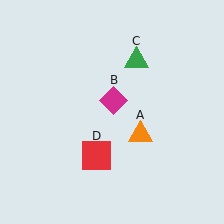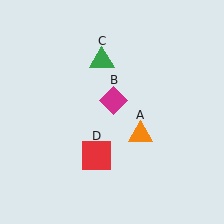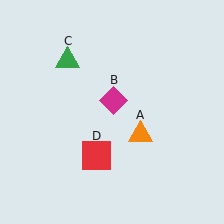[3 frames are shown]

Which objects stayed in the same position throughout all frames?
Orange triangle (object A) and magenta diamond (object B) and red square (object D) remained stationary.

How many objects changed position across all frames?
1 object changed position: green triangle (object C).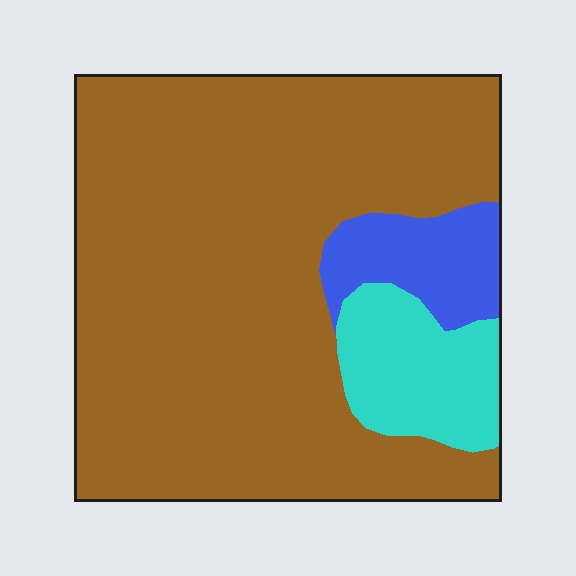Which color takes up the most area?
Brown, at roughly 80%.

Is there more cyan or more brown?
Brown.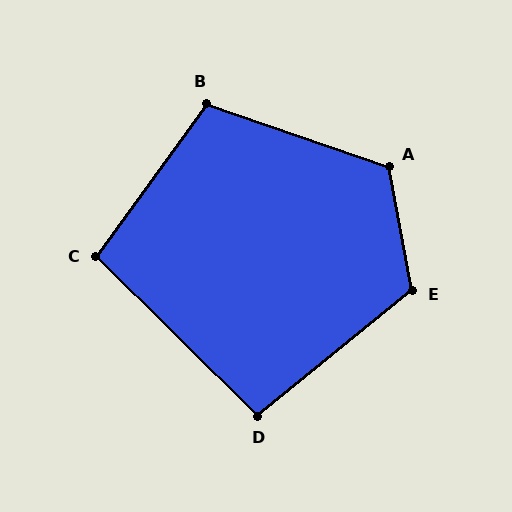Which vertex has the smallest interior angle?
D, at approximately 96 degrees.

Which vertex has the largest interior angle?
A, at approximately 120 degrees.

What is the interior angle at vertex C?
Approximately 99 degrees (obtuse).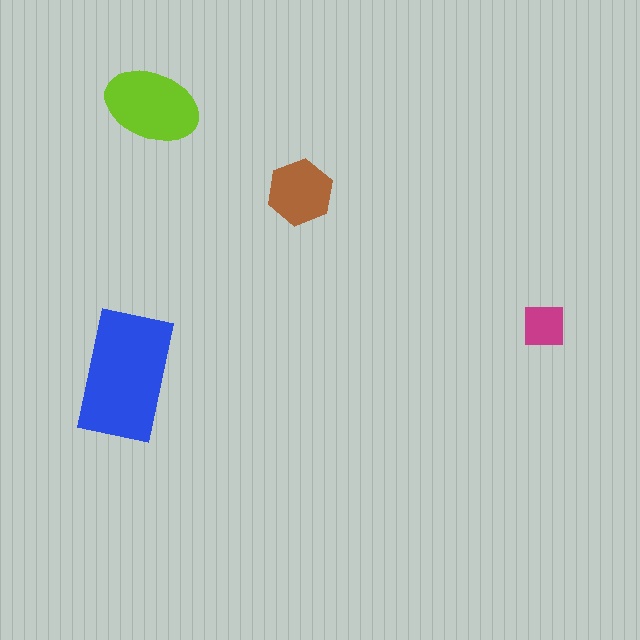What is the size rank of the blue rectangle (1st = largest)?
1st.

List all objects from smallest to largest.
The magenta square, the brown hexagon, the lime ellipse, the blue rectangle.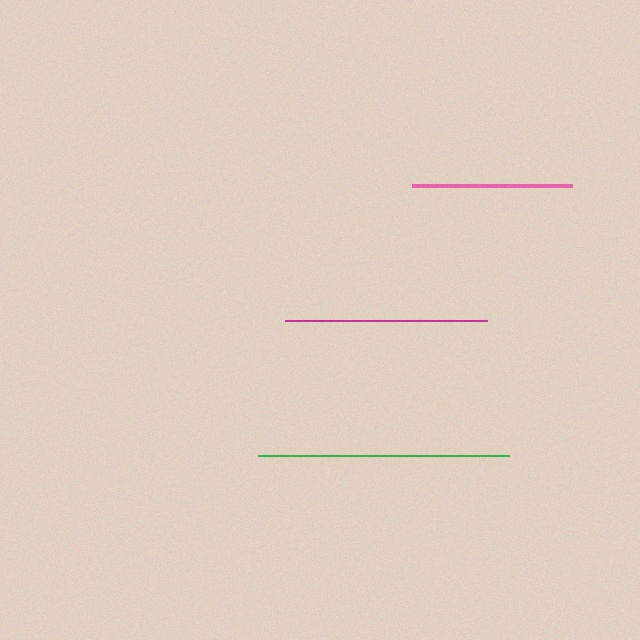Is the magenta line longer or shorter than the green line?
The green line is longer than the magenta line.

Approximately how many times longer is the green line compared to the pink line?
The green line is approximately 1.6 times the length of the pink line.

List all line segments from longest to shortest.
From longest to shortest: green, magenta, pink.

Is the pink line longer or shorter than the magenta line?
The magenta line is longer than the pink line.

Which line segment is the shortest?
The pink line is the shortest at approximately 160 pixels.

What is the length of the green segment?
The green segment is approximately 251 pixels long.